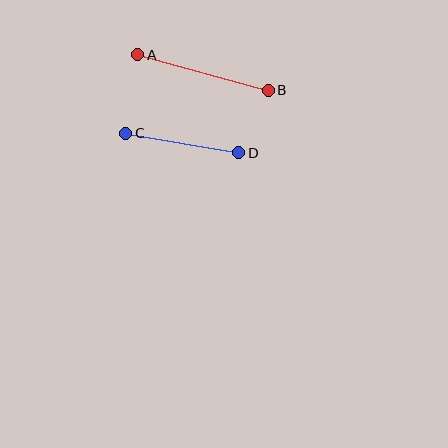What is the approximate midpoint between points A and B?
The midpoint is at approximately (203, 73) pixels.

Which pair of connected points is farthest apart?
Points A and B are farthest apart.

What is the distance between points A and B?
The distance is approximately 135 pixels.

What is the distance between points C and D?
The distance is approximately 115 pixels.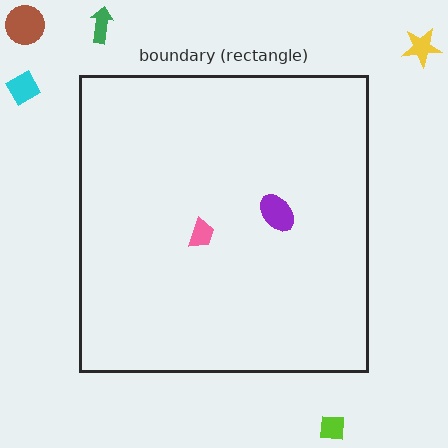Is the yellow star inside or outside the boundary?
Outside.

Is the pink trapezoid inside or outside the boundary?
Inside.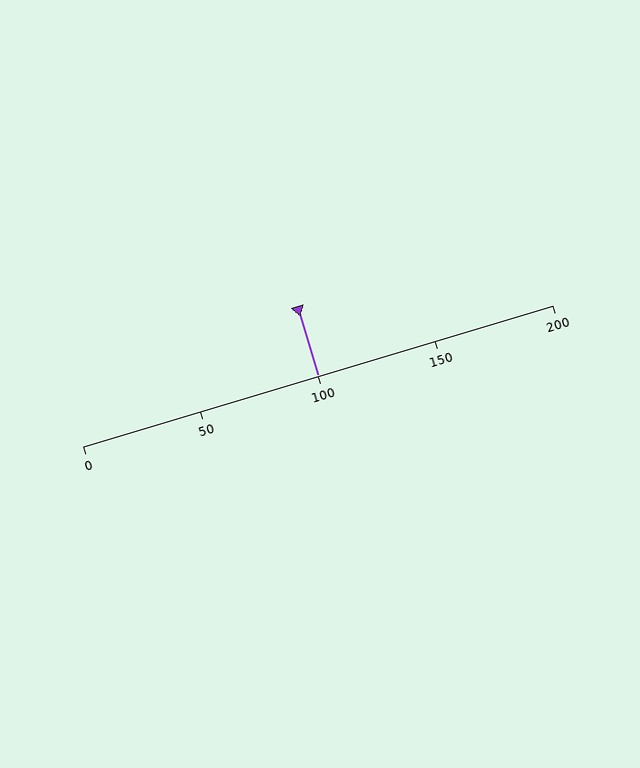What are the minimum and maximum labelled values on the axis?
The axis runs from 0 to 200.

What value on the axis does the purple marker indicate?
The marker indicates approximately 100.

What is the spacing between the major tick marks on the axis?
The major ticks are spaced 50 apart.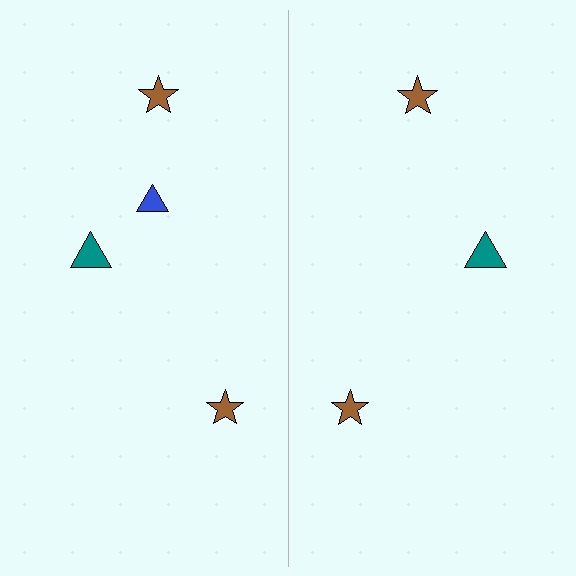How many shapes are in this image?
There are 7 shapes in this image.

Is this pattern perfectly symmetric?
No, the pattern is not perfectly symmetric. A blue triangle is missing from the right side.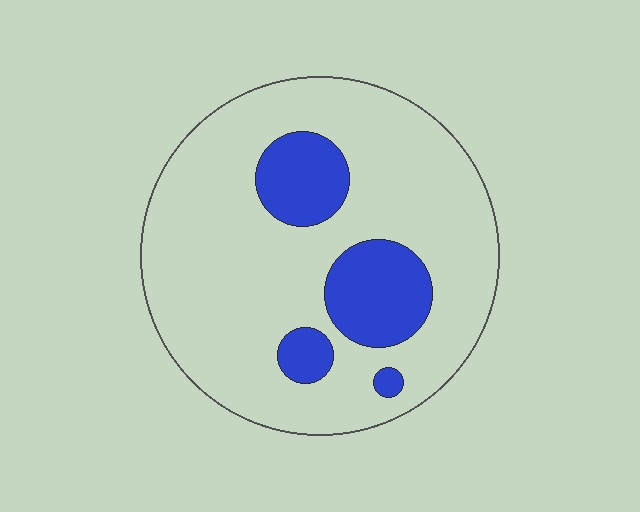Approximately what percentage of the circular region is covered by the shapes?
Approximately 20%.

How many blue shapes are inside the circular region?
4.